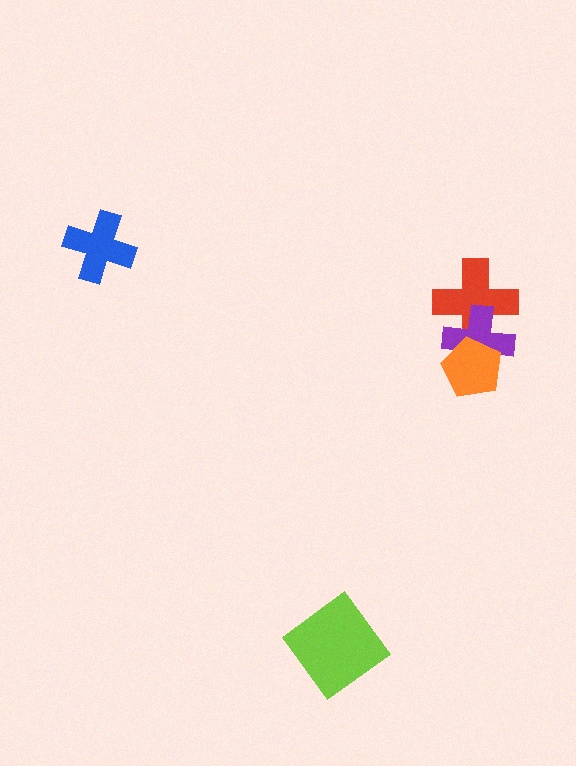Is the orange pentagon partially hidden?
No, no other shape covers it.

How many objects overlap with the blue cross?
0 objects overlap with the blue cross.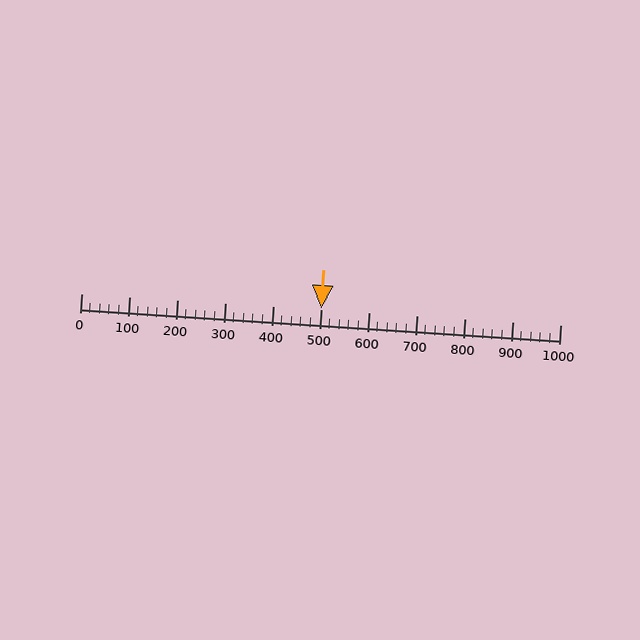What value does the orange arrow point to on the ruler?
The orange arrow points to approximately 501.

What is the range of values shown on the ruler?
The ruler shows values from 0 to 1000.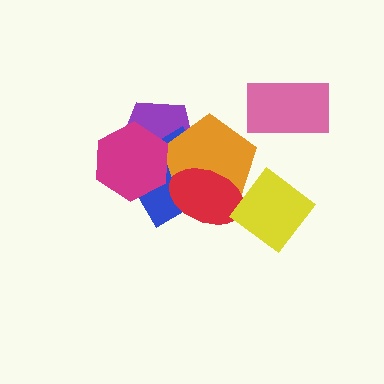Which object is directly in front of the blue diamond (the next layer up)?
The orange pentagon is directly in front of the blue diamond.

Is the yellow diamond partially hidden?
No, no other shape covers it.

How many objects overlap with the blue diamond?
4 objects overlap with the blue diamond.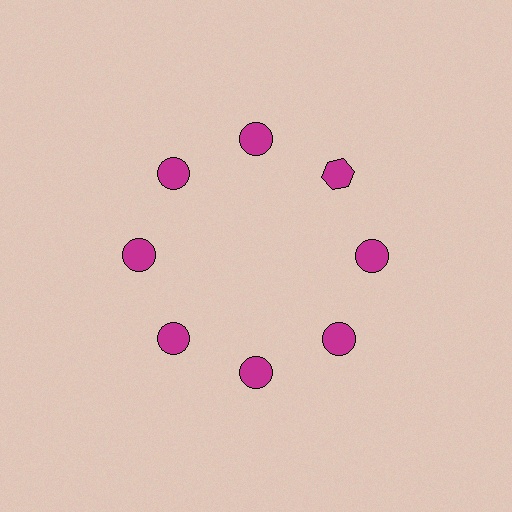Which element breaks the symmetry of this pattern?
The magenta hexagon at roughly the 2 o'clock position breaks the symmetry. All other shapes are magenta circles.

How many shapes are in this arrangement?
There are 8 shapes arranged in a ring pattern.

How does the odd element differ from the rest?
It has a different shape: hexagon instead of circle.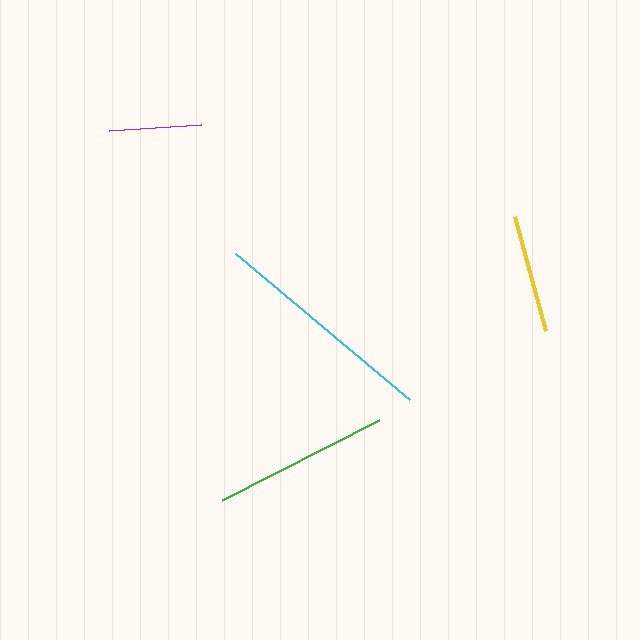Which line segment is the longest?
The cyan line is the longest at approximately 228 pixels.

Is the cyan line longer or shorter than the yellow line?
The cyan line is longer than the yellow line.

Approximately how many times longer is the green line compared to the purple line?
The green line is approximately 1.9 times the length of the purple line.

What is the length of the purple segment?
The purple segment is approximately 92 pixels long.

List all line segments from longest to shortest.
From longest to shortest: cyan, green, yellow, purple.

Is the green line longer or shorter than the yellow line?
The green line is longer than the yellow line.